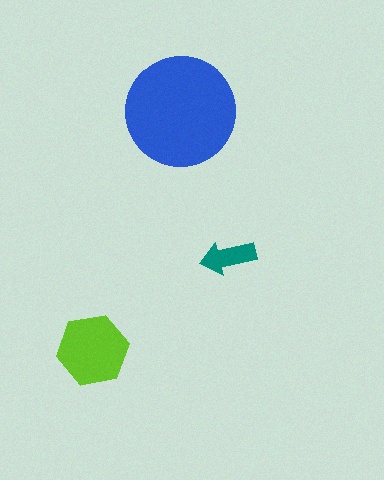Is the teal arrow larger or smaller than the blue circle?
Smaller.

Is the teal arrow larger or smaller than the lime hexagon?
Smaller.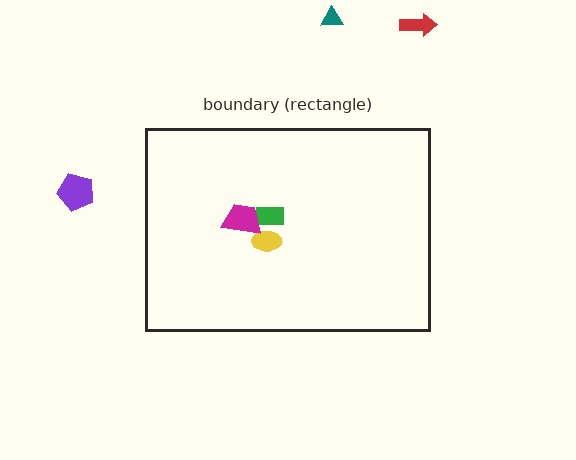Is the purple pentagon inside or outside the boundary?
Outside.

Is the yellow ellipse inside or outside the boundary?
Inside.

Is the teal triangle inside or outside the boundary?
Outside.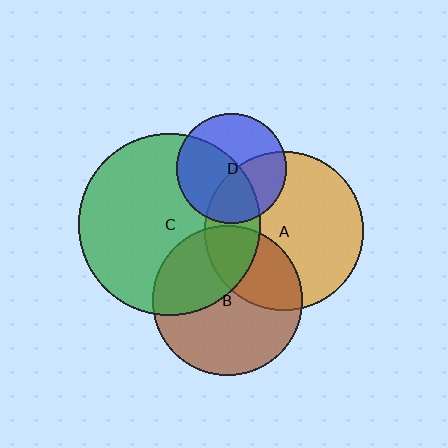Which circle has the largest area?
Circle C (green).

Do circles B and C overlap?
Yes.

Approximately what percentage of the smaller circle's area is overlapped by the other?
Approximately 35%.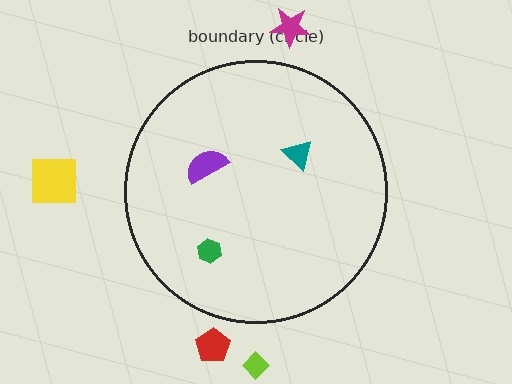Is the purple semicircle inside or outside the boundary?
Inside.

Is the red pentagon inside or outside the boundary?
Outside.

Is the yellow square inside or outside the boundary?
Outside.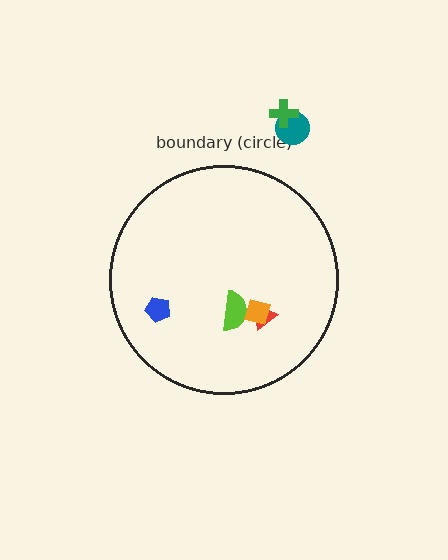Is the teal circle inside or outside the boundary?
Outside.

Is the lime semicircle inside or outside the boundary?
Inside.